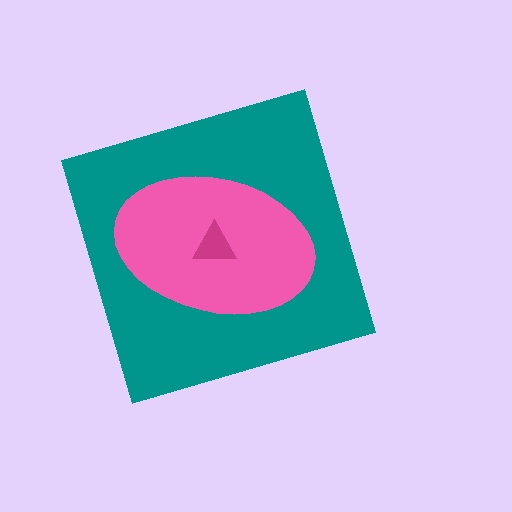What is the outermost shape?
The teal diamond.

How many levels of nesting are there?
3.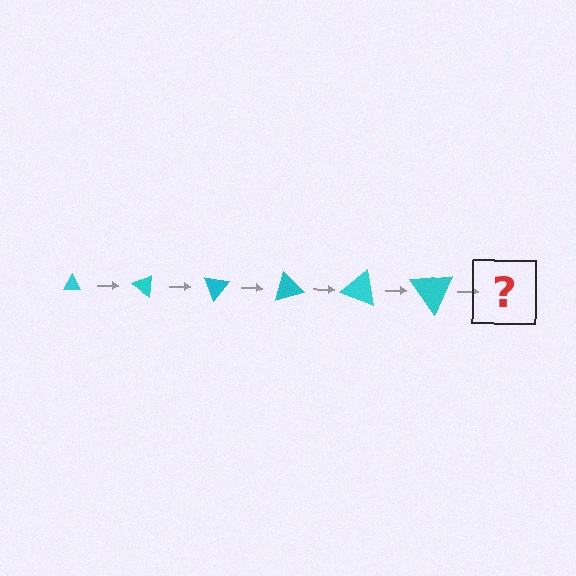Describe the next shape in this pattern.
It should be a triangle, larger than the previous one and rotated 210 degrees from the start.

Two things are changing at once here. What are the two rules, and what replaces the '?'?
The two rules are that the triangle grows larger each step and it rotates 35 degrees each step. The '?' should be a triangle, larger than the previous one and rotated 210 degrees from the start.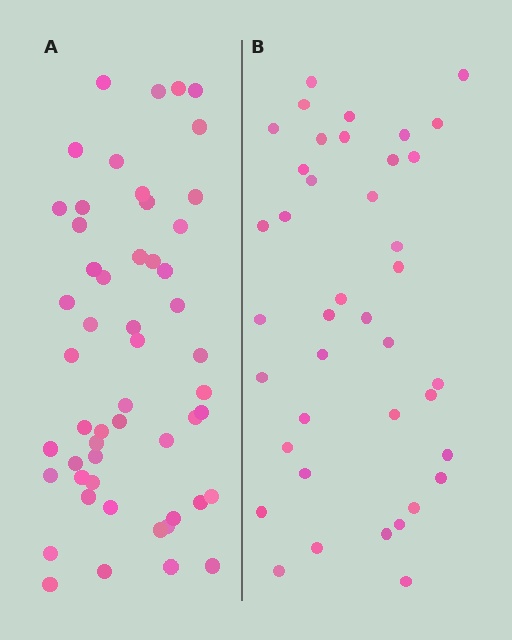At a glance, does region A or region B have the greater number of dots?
Region A (the left region) has more dots.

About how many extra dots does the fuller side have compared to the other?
Region A has approximately 15 more dots than region B.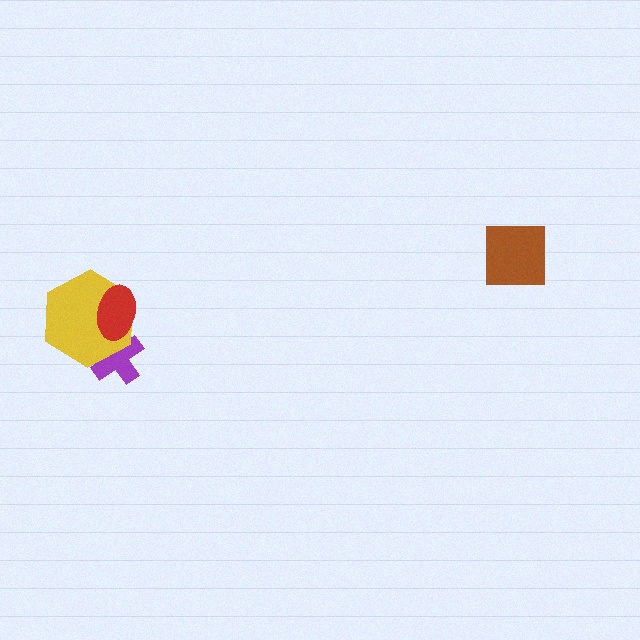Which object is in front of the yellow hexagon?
The red ellipse is in front of the yellow hexagon.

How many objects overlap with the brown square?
0 objects overlap with the brown square.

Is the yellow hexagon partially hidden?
Yes, it is partially covered by another shape.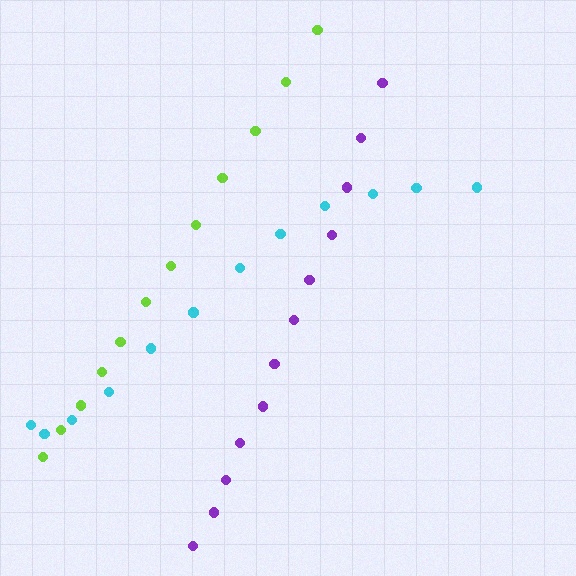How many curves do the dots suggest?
There are 3 distinct paths.